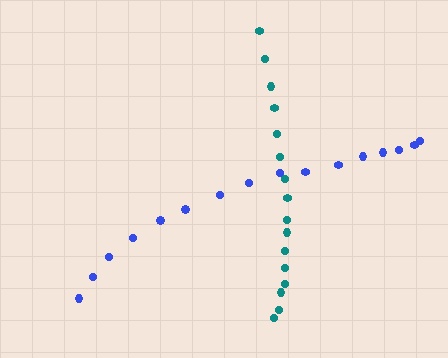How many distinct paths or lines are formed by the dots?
There are 2 distinct paths.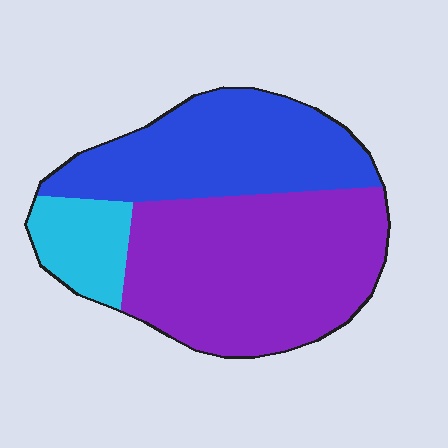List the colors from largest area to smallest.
From largest to smallest: purple, blue, cyan.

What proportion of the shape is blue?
Blue covers 36% of the shape.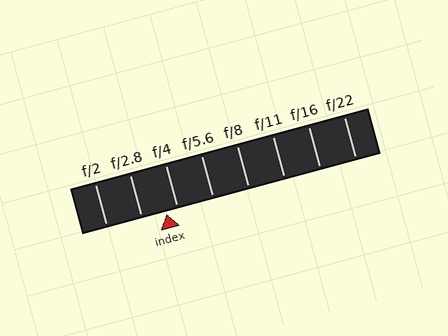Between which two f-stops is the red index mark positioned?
The index mark is between f/2.8 and f/4.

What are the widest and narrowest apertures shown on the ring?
The widest aperture shown is f/2 and the narrowest is f/22.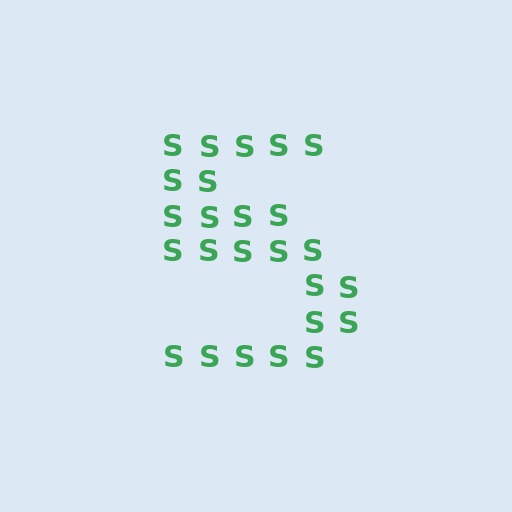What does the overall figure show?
The overall figure shows the digit 5.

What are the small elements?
The small elements are letter S's.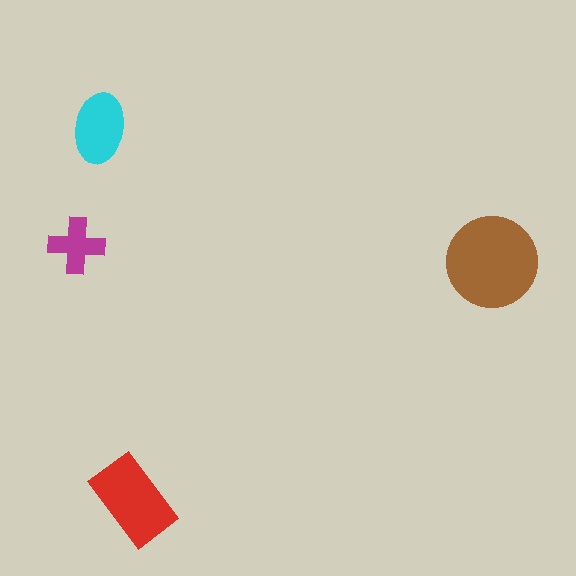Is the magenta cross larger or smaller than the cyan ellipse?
Smaller.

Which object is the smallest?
The magenta cross.